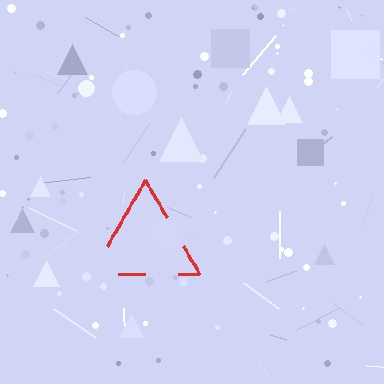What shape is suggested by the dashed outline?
The dashed outline suggests a triangle.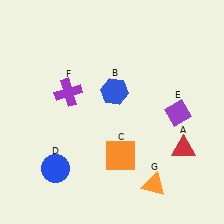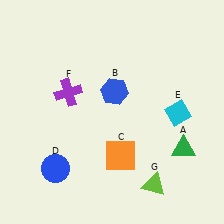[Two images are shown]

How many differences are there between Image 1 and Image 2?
There are 3 differences between the two images.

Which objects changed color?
A changed from red to green. E changed from purple to cyan. G changed from orange to lime.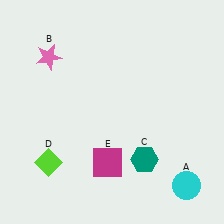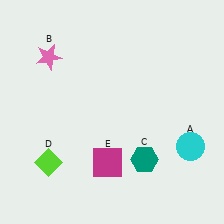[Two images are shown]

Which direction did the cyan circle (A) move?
The cyan circle (A) moved up.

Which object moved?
The cyan circle (A) moved up.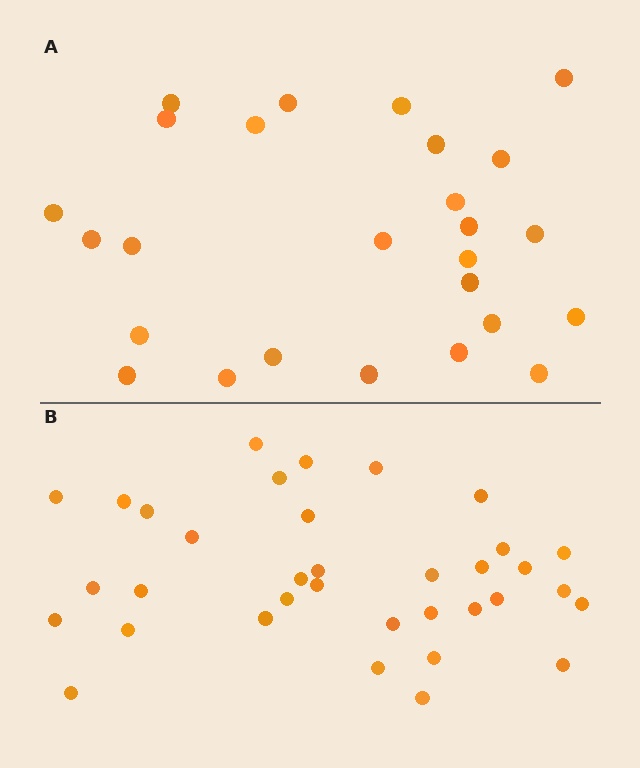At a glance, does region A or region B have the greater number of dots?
Region B (the bottom region) has more dots.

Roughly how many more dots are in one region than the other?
Region B has roughly 8 or so more dots than region A.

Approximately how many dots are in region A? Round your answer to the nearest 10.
About 30 dots. (The exact count is 26, which rounds to 30.)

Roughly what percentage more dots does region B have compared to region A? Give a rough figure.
About 35% more.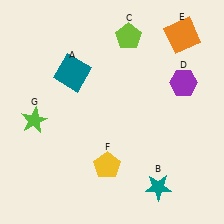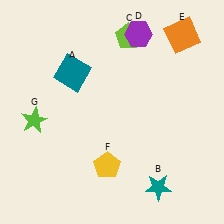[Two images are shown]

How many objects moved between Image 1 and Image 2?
1 object moved between the two images.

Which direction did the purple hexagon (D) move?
The purple hexagon (D) moved up.